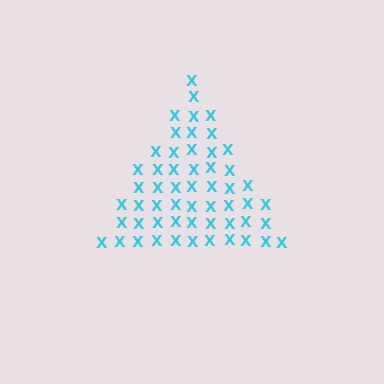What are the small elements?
The small elements are letter X's.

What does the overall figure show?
The overall figure shows a triangle.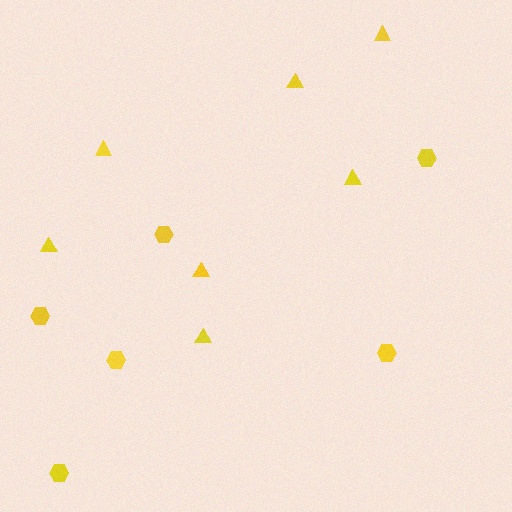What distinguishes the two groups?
There are 2 groups: one group of hexagons (6) and one group of triangles (7).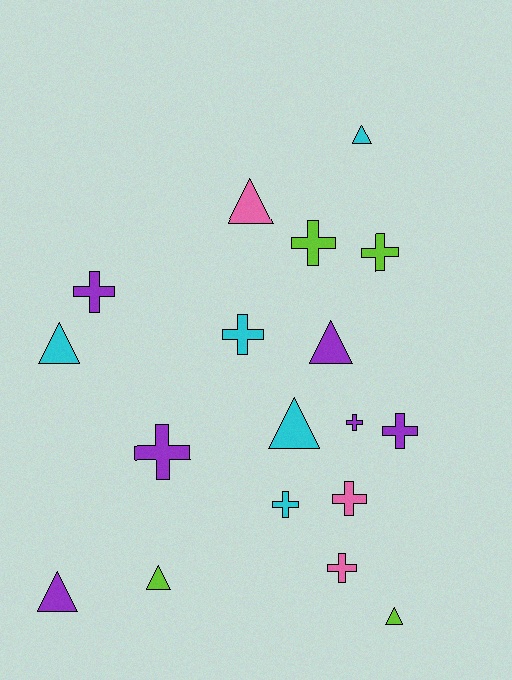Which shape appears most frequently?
Cross, with 10 objects.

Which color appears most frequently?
Purple, with 6 objects.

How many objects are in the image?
There are 18 objects.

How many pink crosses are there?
There are 2 pink crosses.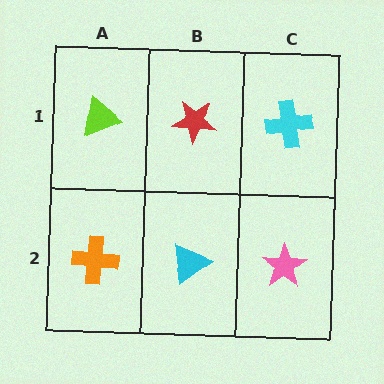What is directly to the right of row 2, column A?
A cyan triangle.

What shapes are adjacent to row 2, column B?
A red star (row 1, column B), an orange cross (row 2, column A), a pink star (row 2, column C).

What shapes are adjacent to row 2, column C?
A cyan cross (row 1, column C), a cyan triangle (row 2, column B).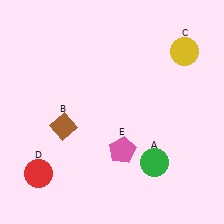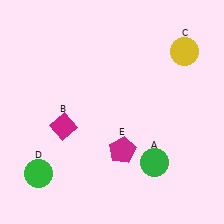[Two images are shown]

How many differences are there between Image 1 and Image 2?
There are 3 differences between the two images.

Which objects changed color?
B changed from brown to magenta. D changed from red to green. E changed from pink to magenta.